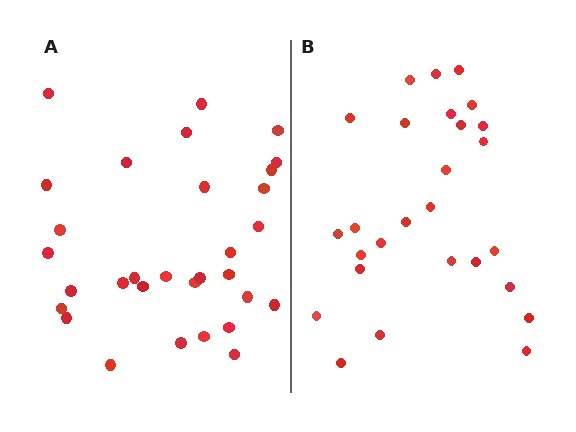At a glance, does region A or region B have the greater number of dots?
Region A (the left region) has more dots.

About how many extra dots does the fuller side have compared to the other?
Region A has about 4 more dots than region B.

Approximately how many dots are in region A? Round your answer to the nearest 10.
About 30 dots. (The exact count is 31, which rounds to 30.)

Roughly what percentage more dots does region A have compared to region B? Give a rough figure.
About 15% more.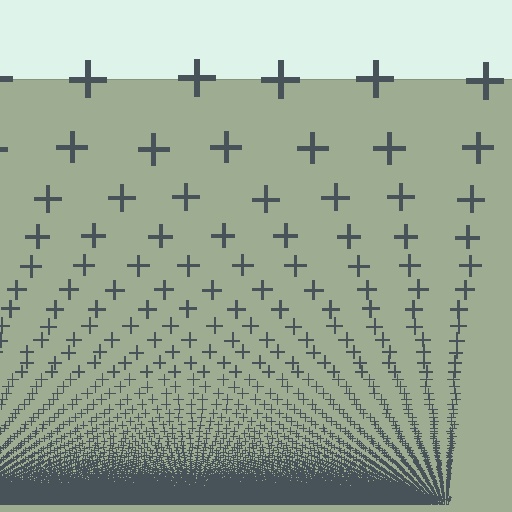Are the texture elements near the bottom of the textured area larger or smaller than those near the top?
Smaller. The gradient is inverted — elements near the bottom are smaller and denser.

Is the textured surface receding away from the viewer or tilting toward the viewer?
The surface appears to tilt toward the viewer. Texture elements get larger and sparser toward the top.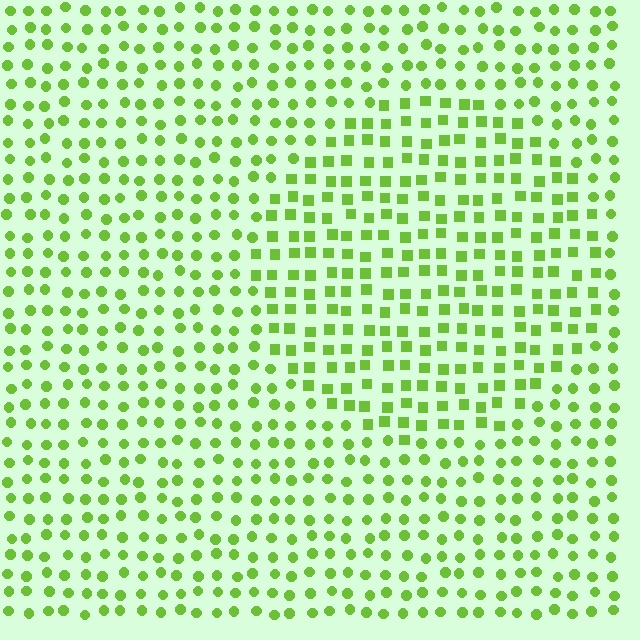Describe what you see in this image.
The image is filled with small lime elements arranged in a uniform grid. A circle-shaped region contains squares, while the surrounding area contains circles. The boundary is defined purely by the change in element shape.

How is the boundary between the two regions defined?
The boundary is defined by a change in element shape: squares inside vs. circles outside. All elements share the same color and spacing.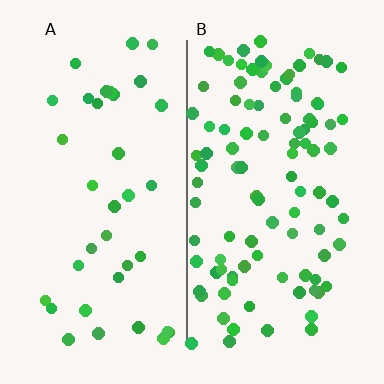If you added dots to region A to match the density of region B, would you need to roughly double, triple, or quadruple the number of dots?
Approximately triple.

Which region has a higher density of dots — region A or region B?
B (the right).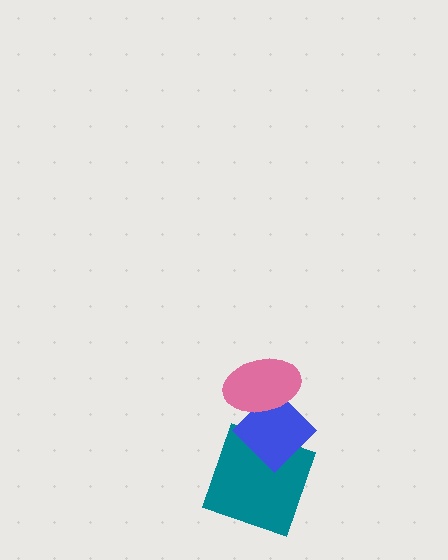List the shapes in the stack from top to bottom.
From top to bottom: the pink ellipse, the blue diamond, the teal square.